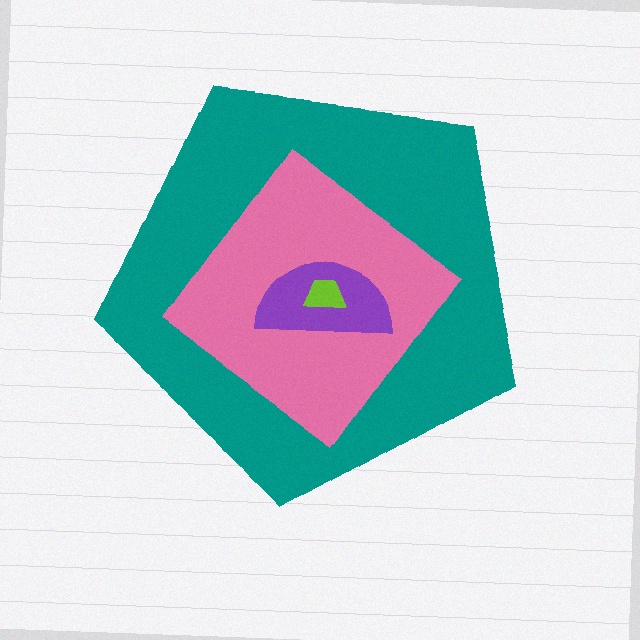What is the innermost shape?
The lime trapezoid.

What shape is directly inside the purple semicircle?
The lime trapezoid.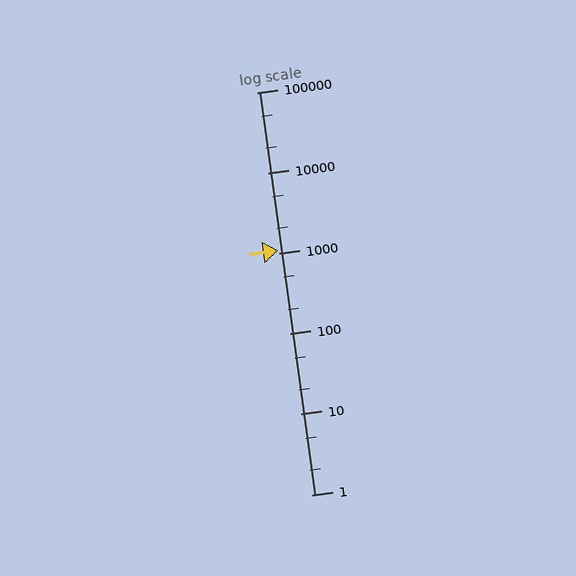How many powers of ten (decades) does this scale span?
The scale spans 5 decades, from 1 to 100000.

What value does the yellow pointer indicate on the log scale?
The pointer indicates approximately 1100.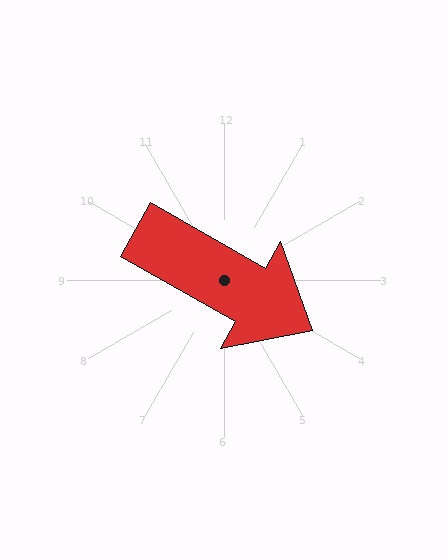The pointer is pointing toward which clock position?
Roughly 4 o'clock.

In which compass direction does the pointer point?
Southeast.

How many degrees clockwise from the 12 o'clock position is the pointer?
Approximately 120 degrees.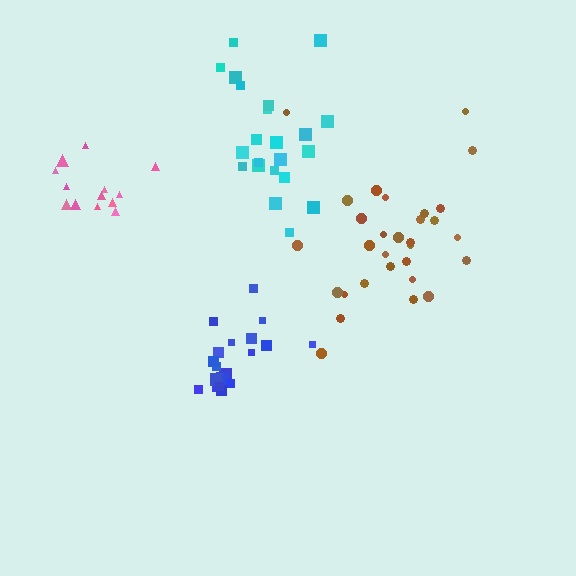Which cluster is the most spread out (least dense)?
Brown.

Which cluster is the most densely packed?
Pink.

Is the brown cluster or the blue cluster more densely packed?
Blue.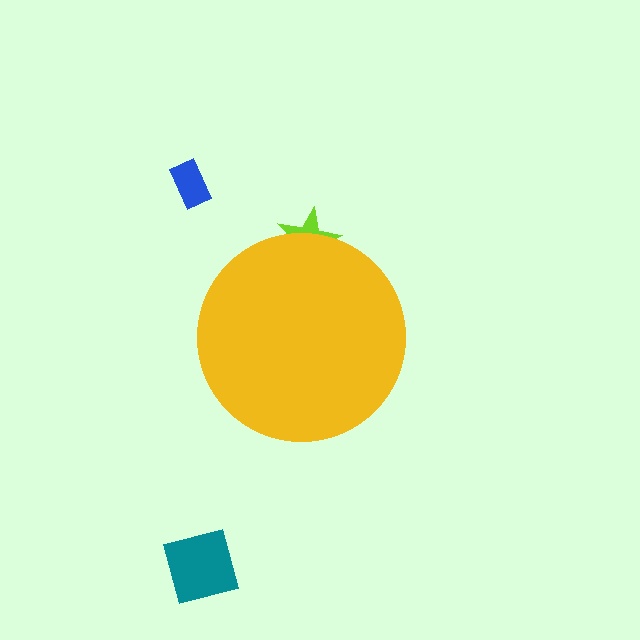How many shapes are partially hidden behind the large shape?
1 shape is partially hidden.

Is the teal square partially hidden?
No, the teal square is fully visible.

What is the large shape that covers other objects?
A yellow circle.